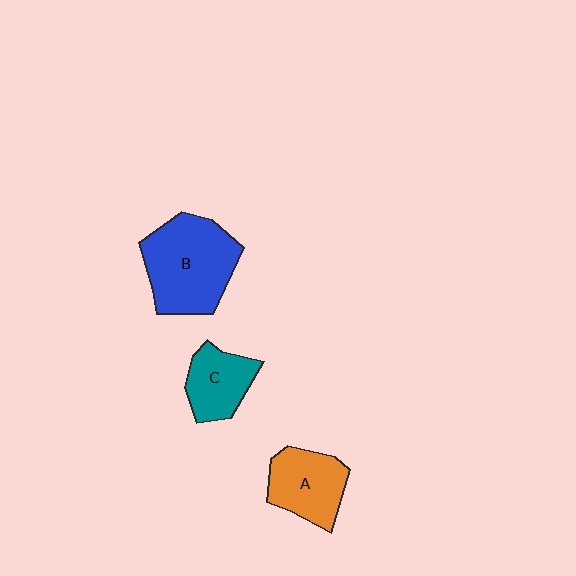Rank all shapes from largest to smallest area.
From largest to smallest: B (blue), A (orange), C (teal).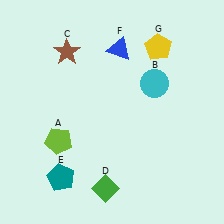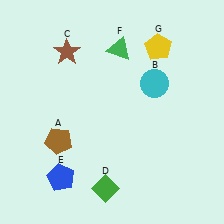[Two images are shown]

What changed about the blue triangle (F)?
In Image 1, F is blue. In Image 2, it changed to green.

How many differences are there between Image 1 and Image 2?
There are 3 differences between the two images.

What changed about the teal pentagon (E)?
In Image 1, E is teal. In Image 2, it changed to blue.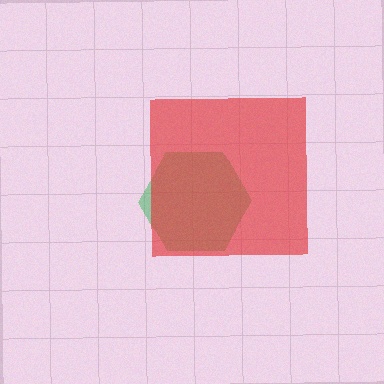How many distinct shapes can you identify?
There are 2 distinct shapes: a green hexagon, a red square.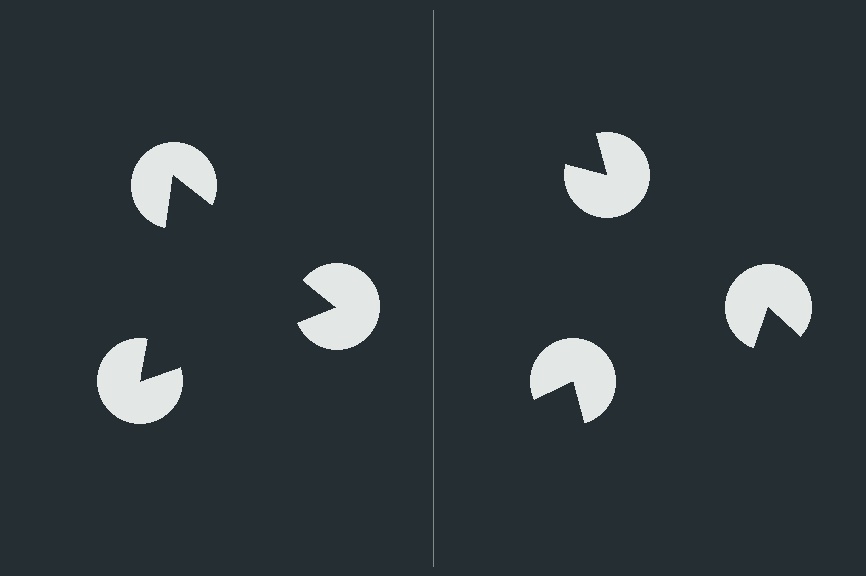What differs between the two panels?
The pac-man discs are positioned identically on both sides; only the wedge orientations differ. On the left they align to a triangle; on the right they are misaligned.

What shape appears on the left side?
An illusory triangle.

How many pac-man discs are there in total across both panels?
6 — 3 on each side.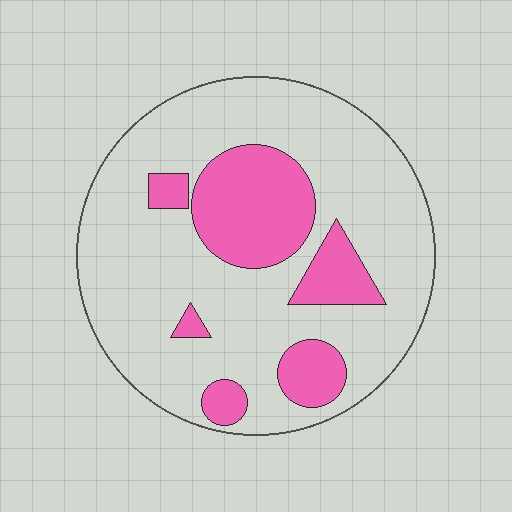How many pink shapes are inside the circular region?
6.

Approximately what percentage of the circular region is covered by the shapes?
Approximately 25%.